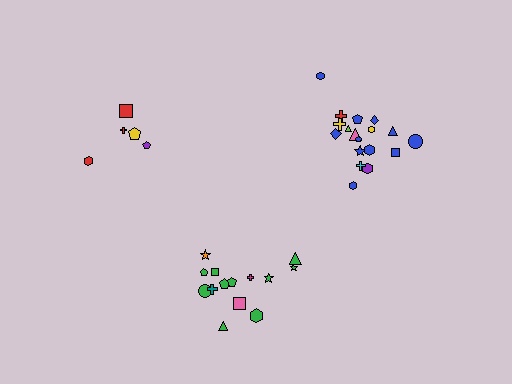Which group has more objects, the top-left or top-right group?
The top-right group.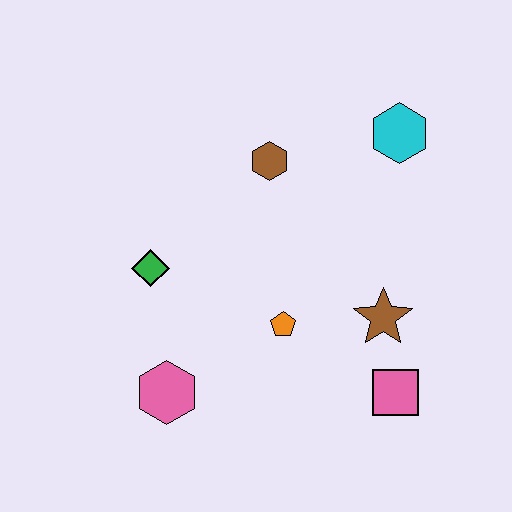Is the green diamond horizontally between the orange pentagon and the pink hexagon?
No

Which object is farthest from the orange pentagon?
The cyan hexagon is farthest from the orange pentagon.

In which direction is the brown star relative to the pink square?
The brown star is above the pink square.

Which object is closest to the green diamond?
The pink hexagon is closest to the green diamond.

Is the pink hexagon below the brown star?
Yes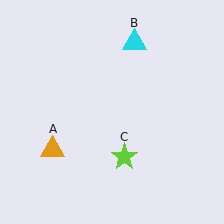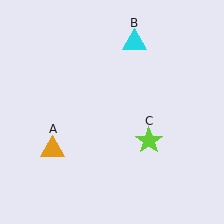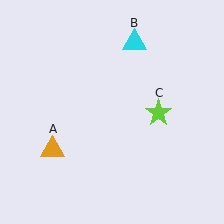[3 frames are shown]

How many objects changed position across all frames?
1 object changed position: lime star (object C).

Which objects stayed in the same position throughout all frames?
Orange triangle (object A) and cyan triangle (object B) remained stationary.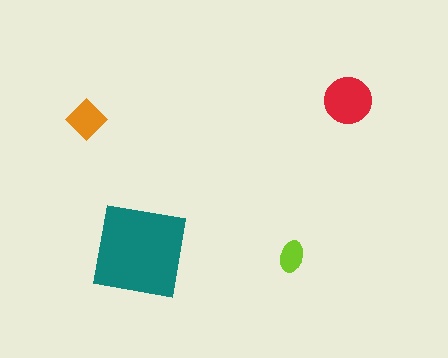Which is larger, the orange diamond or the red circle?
The red circle.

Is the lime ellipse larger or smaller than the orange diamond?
Smaller.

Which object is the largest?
The teal square.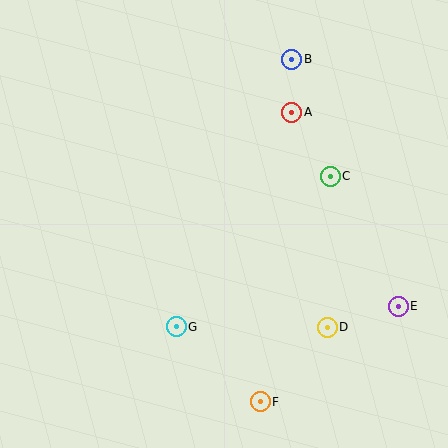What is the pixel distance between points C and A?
The distance between C and A is 74 pixels.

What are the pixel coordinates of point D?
Point D is at (327, 327).